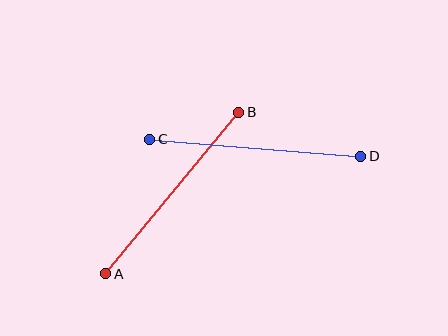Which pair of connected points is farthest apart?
Points C and D are farthest apart.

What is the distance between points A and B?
The distance is approximately 209 pixels.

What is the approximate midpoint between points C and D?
The midpoint is at approximately (255, 148) pixels.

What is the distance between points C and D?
The distance is approximately 211 pixels.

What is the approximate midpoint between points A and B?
The midpoint is at approximately (172, 193) pixels.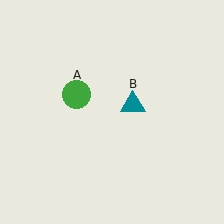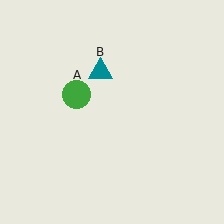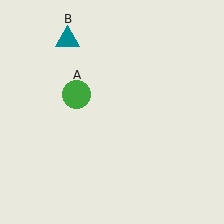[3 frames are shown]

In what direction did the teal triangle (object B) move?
The teal triangle (object B) moved up and to the left.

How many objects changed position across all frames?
1 object changed position: teal triangle (object B).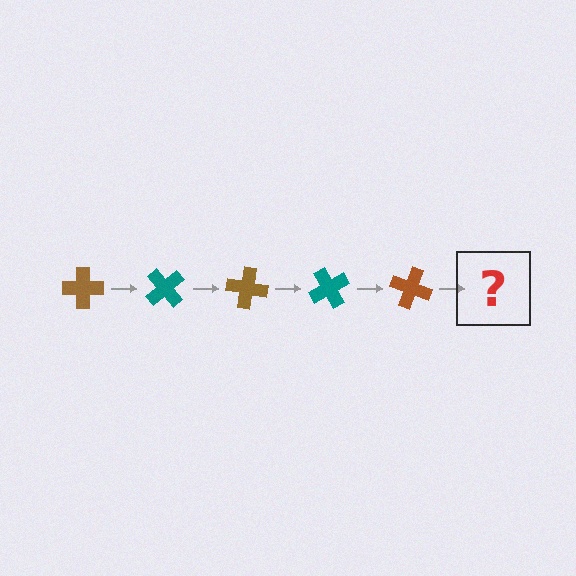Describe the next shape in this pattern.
It should be a teal cross, rotated 250 degrees from the start.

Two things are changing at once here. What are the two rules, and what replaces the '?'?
The two rules are that it rotates 50 degrees each step and the color cycles through brown and teal. The '?' should be a teal cross, rotated 250 degrees from the start.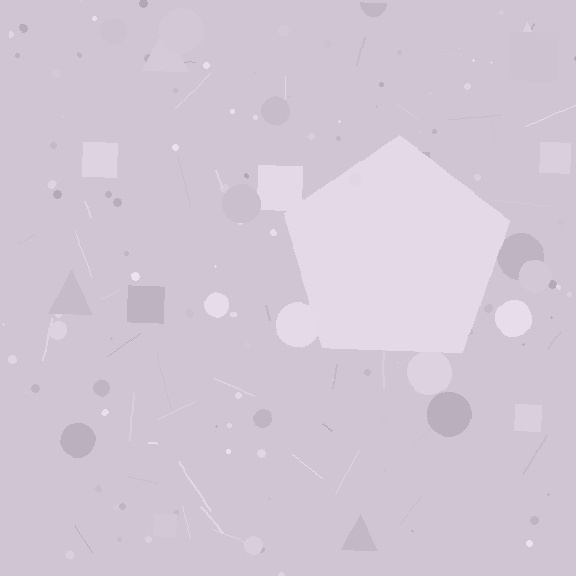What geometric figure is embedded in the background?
A pentagon is embedded in the background.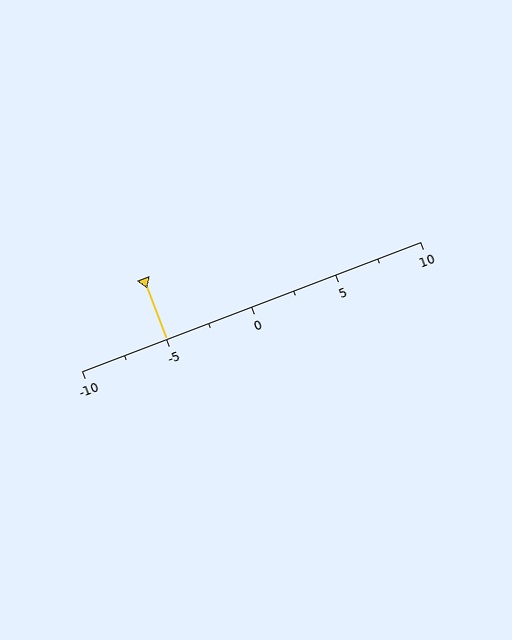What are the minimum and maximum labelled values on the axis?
The axis runs from -10 to 10.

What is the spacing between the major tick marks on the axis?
The major ticks are spaced 5 apart.